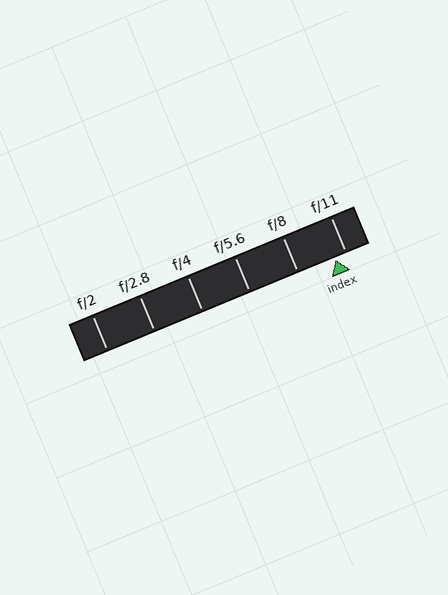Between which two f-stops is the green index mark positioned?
The index mark is between f/8 and f/11.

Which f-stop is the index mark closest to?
The index mark is closest to f/11.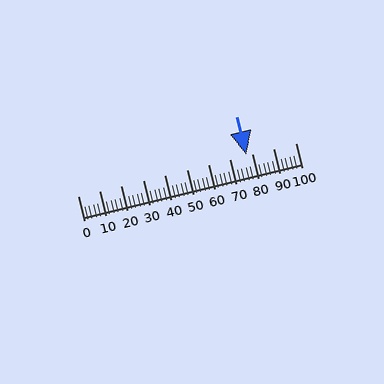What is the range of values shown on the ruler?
The ruler shows values from 0 to 100.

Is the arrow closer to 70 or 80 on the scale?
The arrow is closer to 80.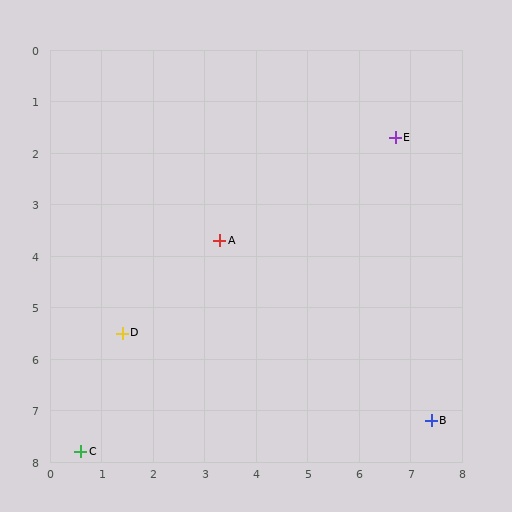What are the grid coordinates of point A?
Point A is at approximately (3.3, 3.7).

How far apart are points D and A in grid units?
Points D and A are about 2.6 grid units apart.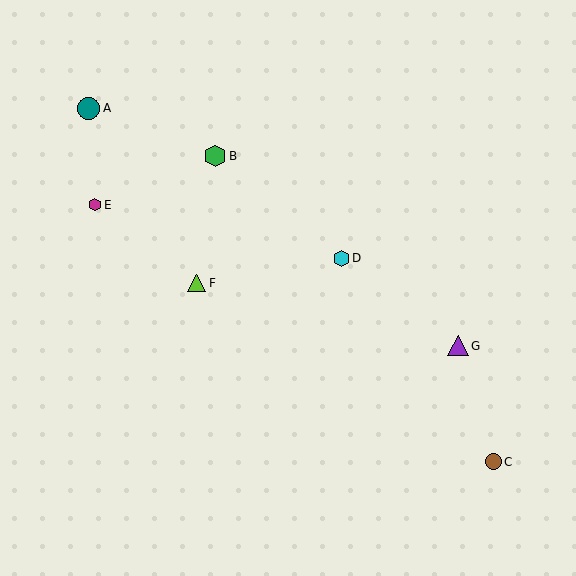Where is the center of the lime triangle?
The center of the lime triangle is at (197, 283).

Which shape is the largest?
The teal circle (labeled A) is the largest.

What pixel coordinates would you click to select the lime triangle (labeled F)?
Click at (197, 283) to select the lime triangle F.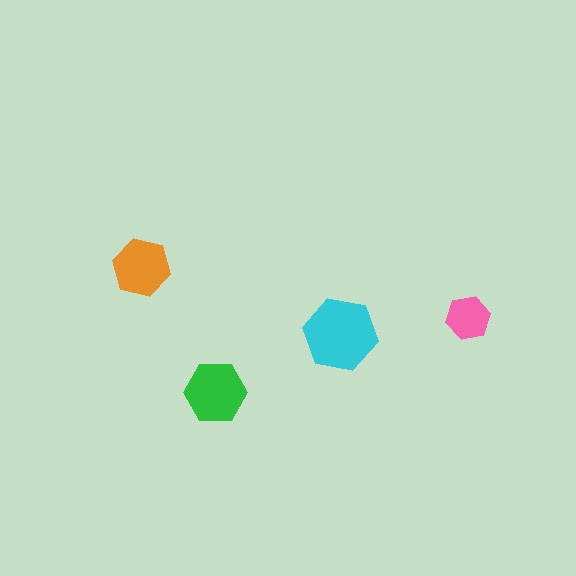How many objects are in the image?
There are 4 objects in the image.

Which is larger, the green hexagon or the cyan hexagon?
The cyan one.